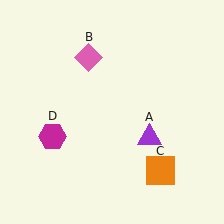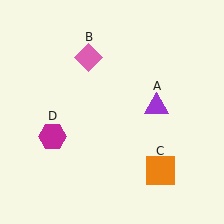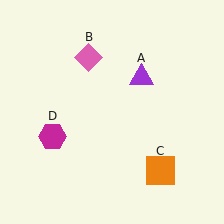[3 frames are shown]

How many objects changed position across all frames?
1 object changed position: purple triangle (object A).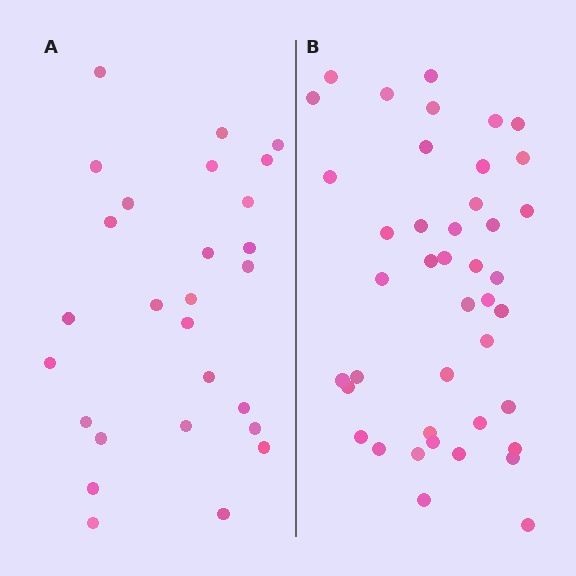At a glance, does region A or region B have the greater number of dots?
Region B (the right region) has more dots.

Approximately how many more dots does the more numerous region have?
Region B has approximately 15 more dots than region A.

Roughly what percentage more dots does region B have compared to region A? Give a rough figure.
About 55% more.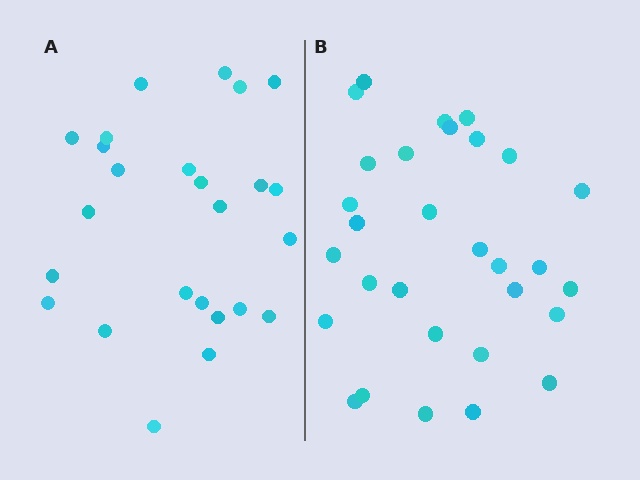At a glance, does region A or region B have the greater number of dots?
Region B (the right region) has more dots.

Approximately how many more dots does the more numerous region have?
Region B has about 5 more dots than region A.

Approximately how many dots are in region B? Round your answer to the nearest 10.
About 30 dots.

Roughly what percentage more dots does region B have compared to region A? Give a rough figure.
About 20% more.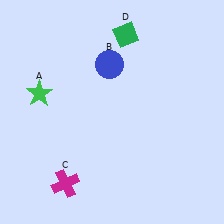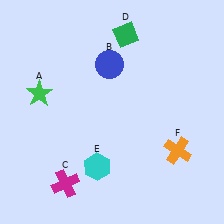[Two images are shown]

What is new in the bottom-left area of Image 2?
A cyan hexagon (E) was added in the bottom-left area of Image 2.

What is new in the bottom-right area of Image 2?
An orange cross (F) was added in the bottom-right area of Image 2.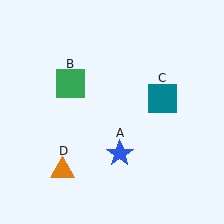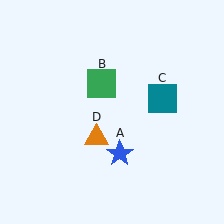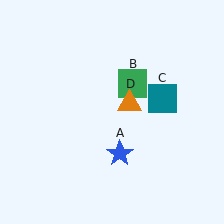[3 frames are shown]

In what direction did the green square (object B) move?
The green square (object B) moved right.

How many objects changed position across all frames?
2 objects changed position: green square (object B), orange triangle (object D).